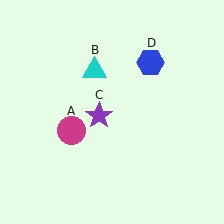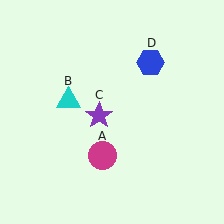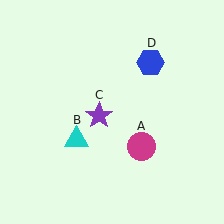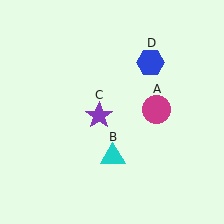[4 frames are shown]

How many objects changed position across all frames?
2 objects changed position: magenta circle (object A), cyan triangle (object B).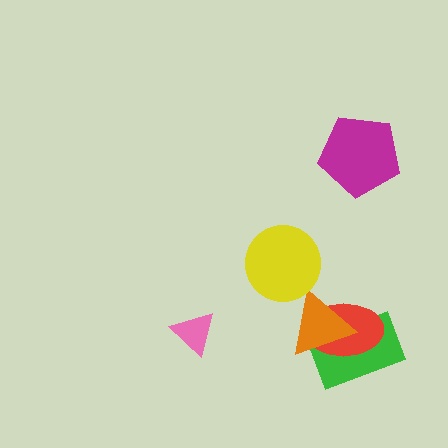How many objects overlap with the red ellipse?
2 objects overlap with the red ellipse.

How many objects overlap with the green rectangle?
2 objects overlap with the green rectangle.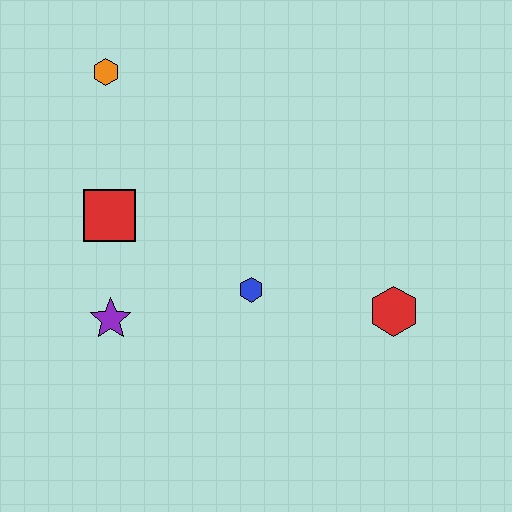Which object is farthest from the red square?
The red hexagon is farthest from the red square.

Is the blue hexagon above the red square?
No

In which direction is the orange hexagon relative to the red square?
The orange hexagon is above the red square.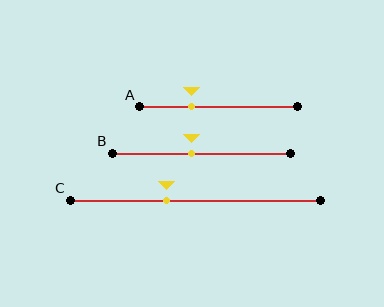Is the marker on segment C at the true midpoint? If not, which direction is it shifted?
No, the marker on segment C is shifted to the left by about 11% of the segment length.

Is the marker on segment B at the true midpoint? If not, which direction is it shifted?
No, the marker on segment B is shifted to the left by about 6% of the segment length.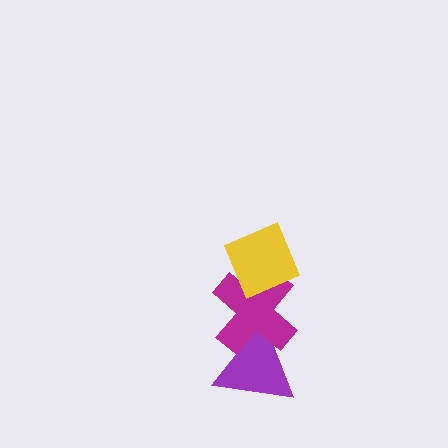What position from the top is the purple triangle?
The purple triangle is 3rd from the top.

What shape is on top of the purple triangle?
The magenta cross is on top of the purple triangle.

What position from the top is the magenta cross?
The magenta cross is 2nd from the top.